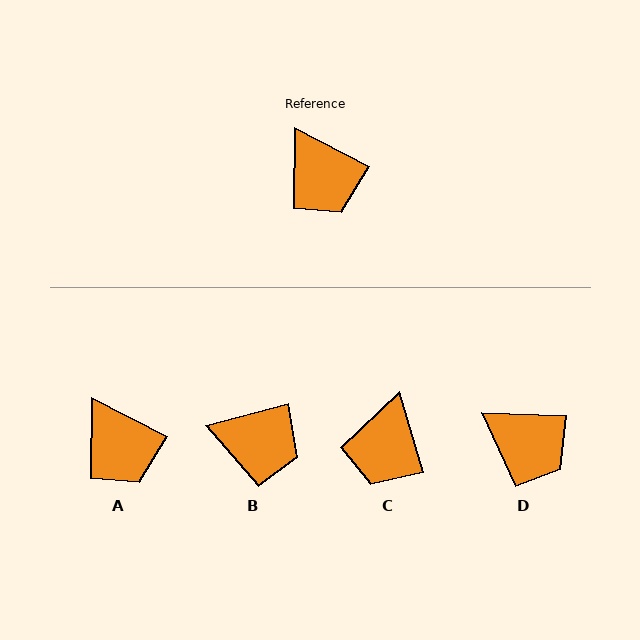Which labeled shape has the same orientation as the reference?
A.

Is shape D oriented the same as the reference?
No, it is off by about 25 degrees.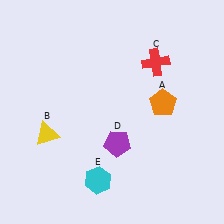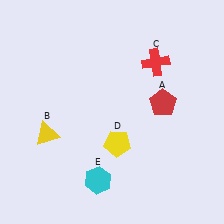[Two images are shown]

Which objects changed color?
A changed from orange to red. D changed from purple to yellow.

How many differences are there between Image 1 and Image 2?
There are 2 differences between the two images.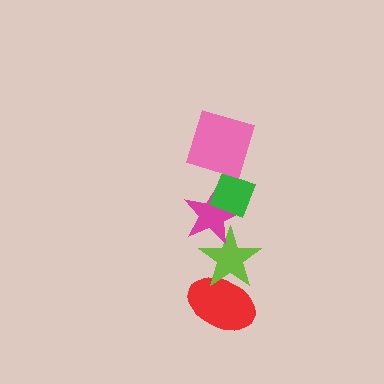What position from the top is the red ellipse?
The red ellipse is 5th from the top.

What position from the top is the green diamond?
The green diamond is 2nd from the top.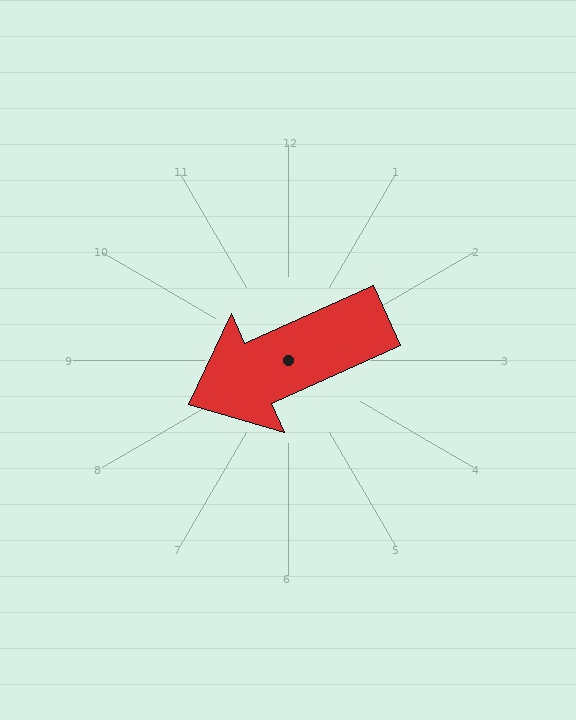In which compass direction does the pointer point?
Southwest.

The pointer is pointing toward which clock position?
Roughly 8 o'clock.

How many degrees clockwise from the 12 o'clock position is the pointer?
Approximately 246 degrees.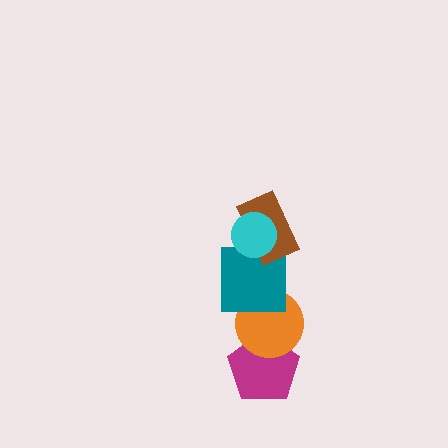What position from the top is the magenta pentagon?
The magenta pentagon is 5th from the top.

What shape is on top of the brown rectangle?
The cyan circle is on top of the brown rectangle.